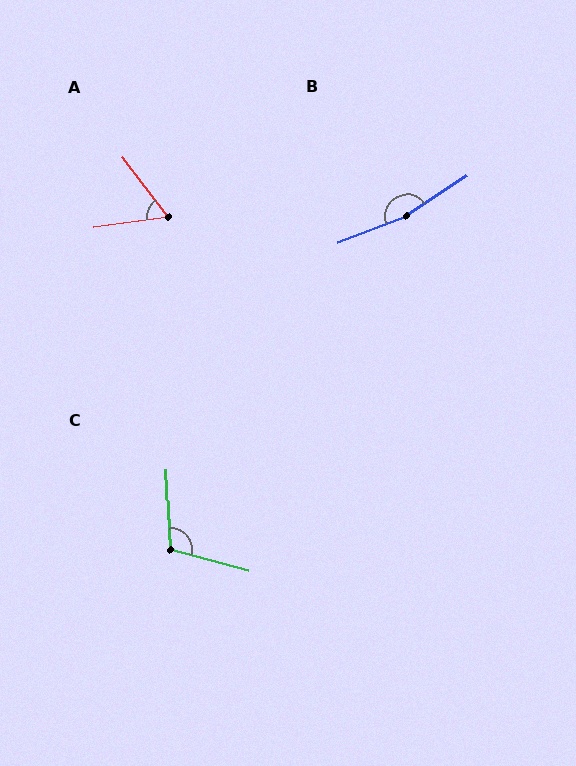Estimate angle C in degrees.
Approximately 107 degrees.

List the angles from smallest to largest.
A (60°), C (107°), B (167°).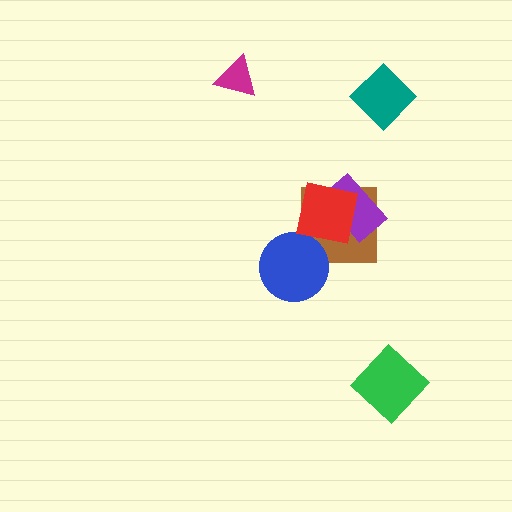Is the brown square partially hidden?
Yes, it is partially covered by another shape.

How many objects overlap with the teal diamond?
0 objects overlap with the teal diamond.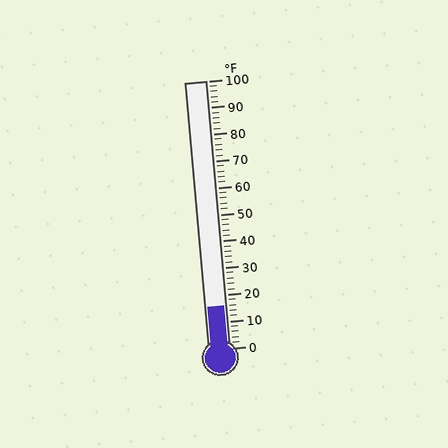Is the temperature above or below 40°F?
The temperature is below 40°F.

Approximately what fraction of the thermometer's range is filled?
The thermometer is filled to approximately 15% of its range.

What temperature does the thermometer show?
The thermometer shows approximately 16°F.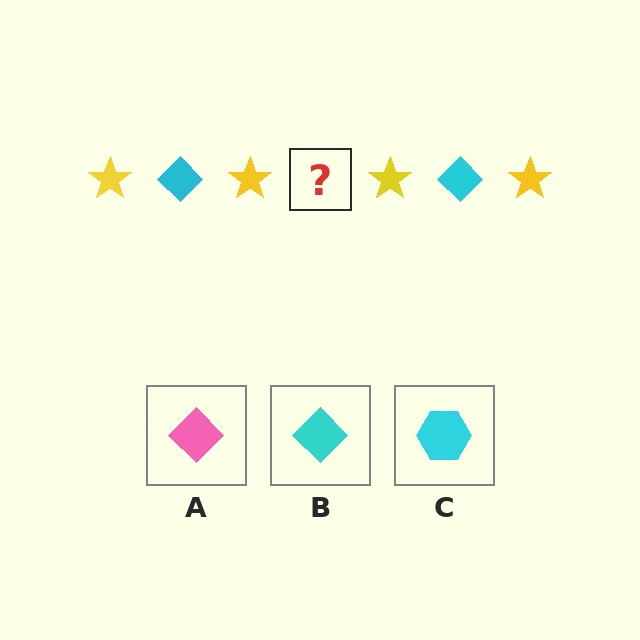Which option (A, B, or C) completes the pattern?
B.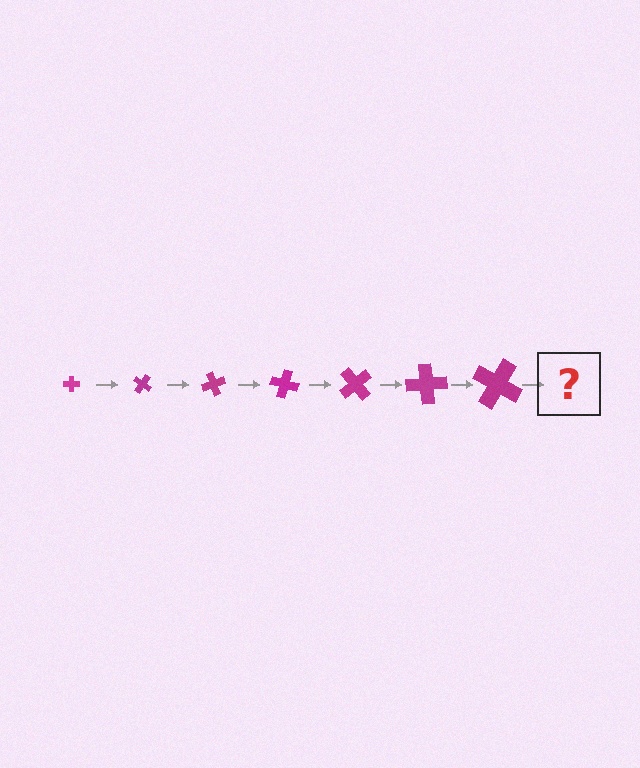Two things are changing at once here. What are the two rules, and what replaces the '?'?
The two rules are that the cross grows larger each step and it rotates 35 degrees each step. The '?' should be a cross, larger than the previous one and rotated 245 degrees from the start.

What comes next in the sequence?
The next element should be a cross, larger than the previous one and rotated 245 degrees from the start.